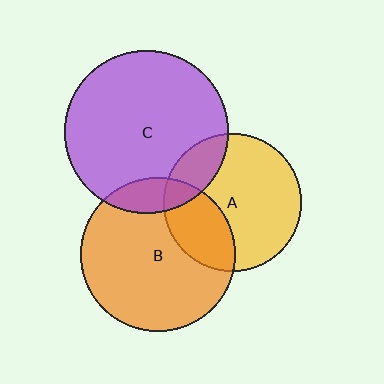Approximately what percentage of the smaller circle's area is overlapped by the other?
Approximately 15%.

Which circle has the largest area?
Circle C (purple).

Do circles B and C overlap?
Yes.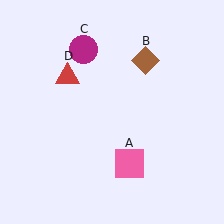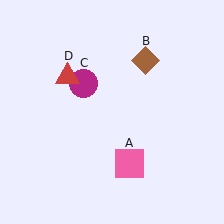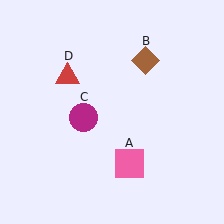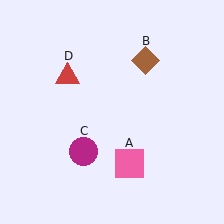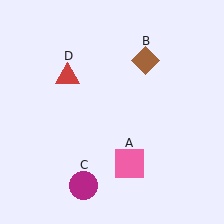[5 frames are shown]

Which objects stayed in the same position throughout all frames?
Pink square (object A) and brown diamond (object B) and red triangle (object D) remained stationary.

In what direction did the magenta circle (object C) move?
The magenta circle (object C) moved down.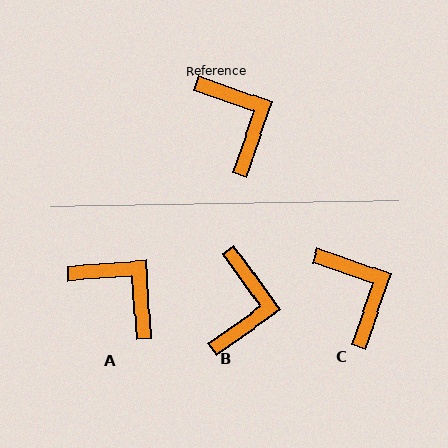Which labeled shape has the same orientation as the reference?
C.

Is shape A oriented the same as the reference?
No, it is off by about 24 degrees.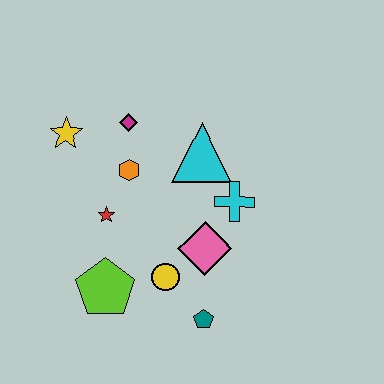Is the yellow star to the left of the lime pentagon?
Yes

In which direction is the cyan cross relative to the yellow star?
The cyan cross is to the right of the yellow star.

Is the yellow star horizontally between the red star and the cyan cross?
No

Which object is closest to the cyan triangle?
The cyan cross is closest to the cyan triangle.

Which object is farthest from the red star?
The teal pentagon is farthest from the red star.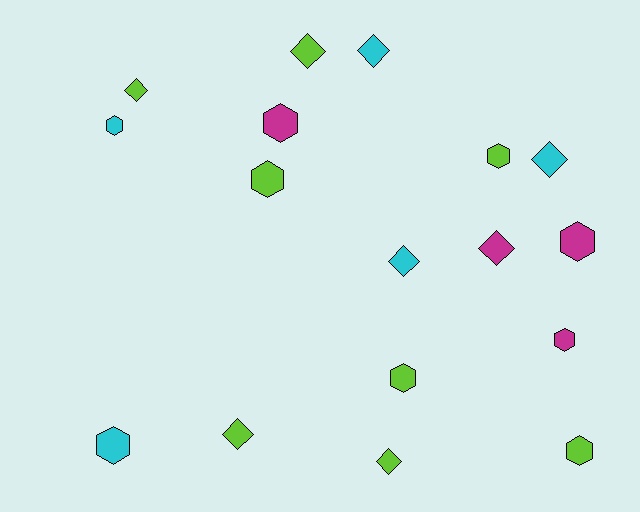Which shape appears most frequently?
Hexagon, with 9 objects.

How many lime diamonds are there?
There are 4 lime diamonds.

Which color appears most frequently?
Lime, with 8 objects.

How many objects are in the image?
There are 17 objects.